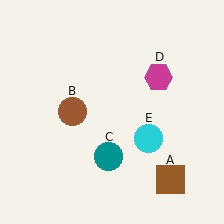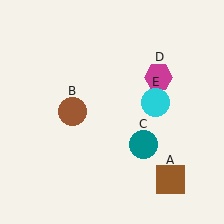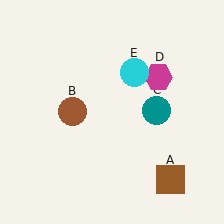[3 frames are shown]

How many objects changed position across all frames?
2 objects changed position: teal circle (object C), cyan circle (object E).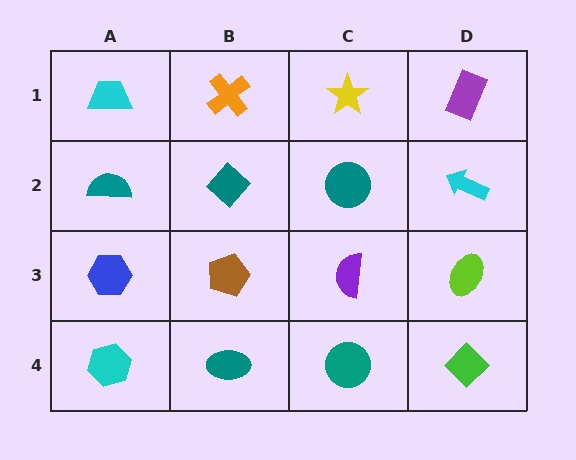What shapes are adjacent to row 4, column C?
A purple semicircle (row 3, column C), a teal ellipse (row 4, column B), a green diamond (row 4, column D).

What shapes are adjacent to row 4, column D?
A lime ellipse (row 3, column D), a teal circle (row 4, column C).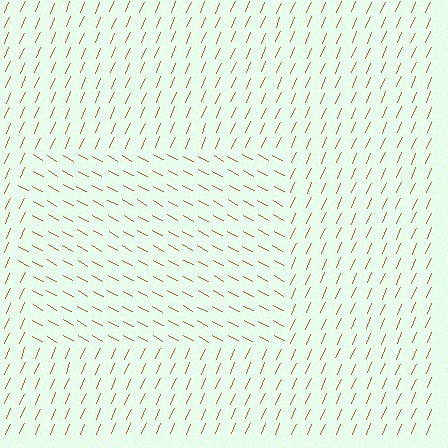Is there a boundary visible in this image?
Yes, there is a texture boundary formed by a change in line orientation.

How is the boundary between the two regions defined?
The boundary is defined purely by a change in line orientation (approximately 85 degrees difference). All lines are the same color and thickness.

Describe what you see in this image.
The image is filled with small brown line segments. A rectangle region in the image has lines oriented differently from the surrounding lines, creating a visible texture boundary.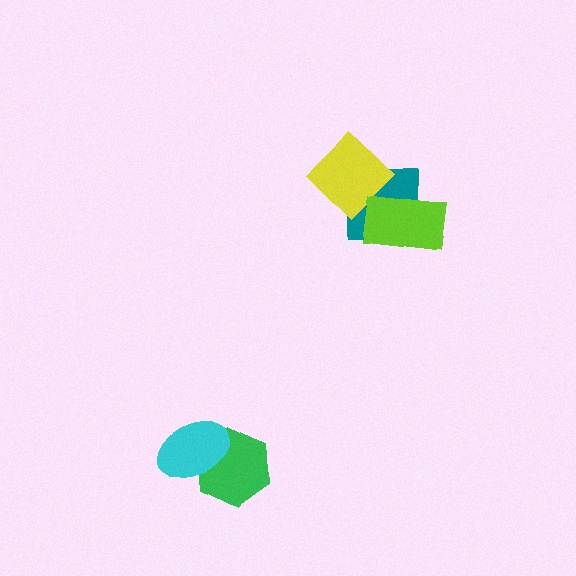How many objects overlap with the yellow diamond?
2 objects overlap with the yellow diamond.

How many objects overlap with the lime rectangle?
2 objects overlap with the lime rectangle.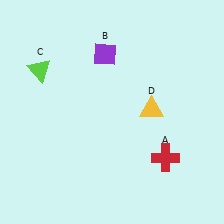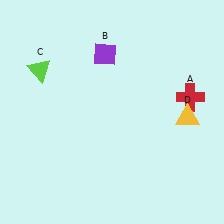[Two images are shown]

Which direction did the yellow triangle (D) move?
The yellow triangle (D) moved right.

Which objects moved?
The objects that moved are: the red cross (A), the yellow triangle (D).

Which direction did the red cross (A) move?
The red cross (A) moved up.